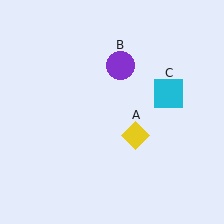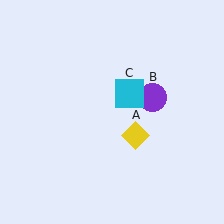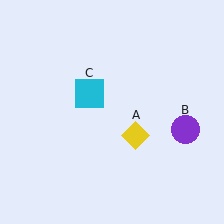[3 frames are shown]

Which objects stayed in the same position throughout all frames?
Yellow diamond (object A) remained stationary.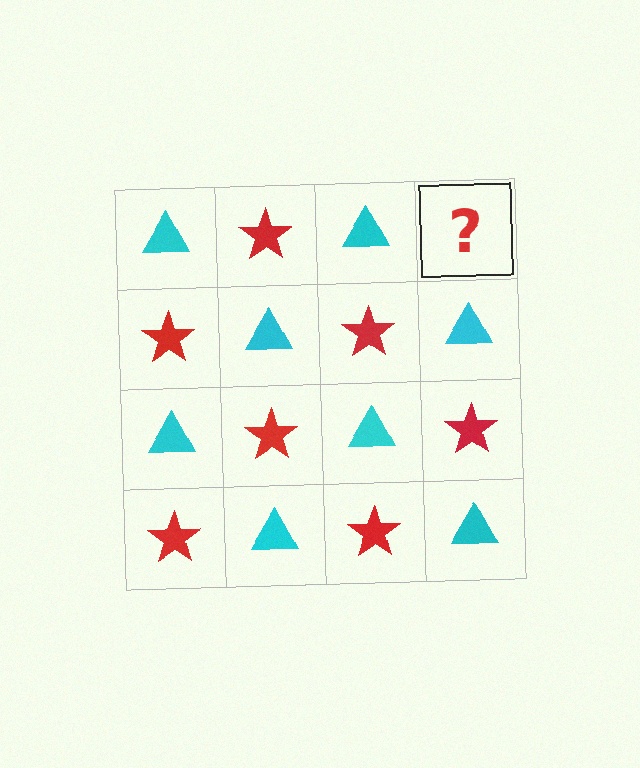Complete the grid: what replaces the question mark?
The question mark should be replaced with a red star.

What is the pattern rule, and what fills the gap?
The rule is that it alternates cyan triangle and red star in a checkerboard pattern. The gap should be filled with a red star.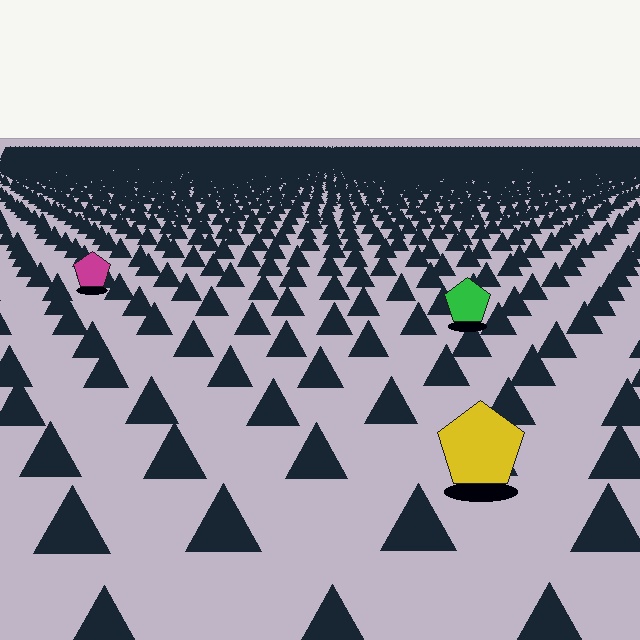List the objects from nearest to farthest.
From nearest to farthest: the yellow pentagon, the green pentagon, the magenta pentagon.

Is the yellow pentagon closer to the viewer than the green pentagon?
Yes. The yellow pentagon is closer — you can tell from the texture gradient: the ground texture is coarser near it.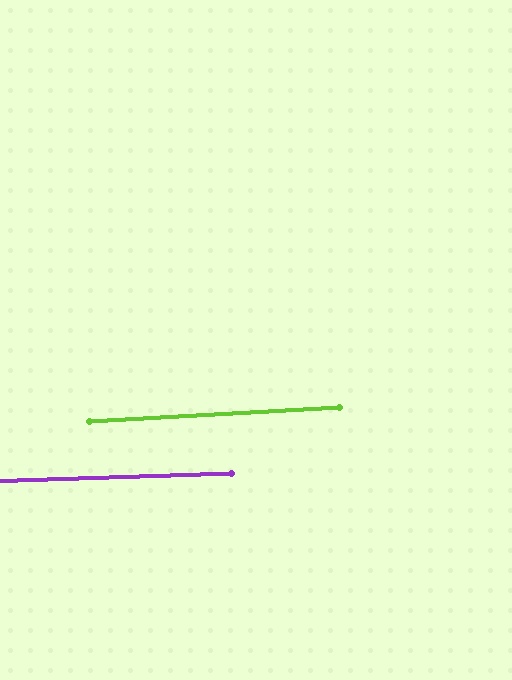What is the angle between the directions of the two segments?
Approximately 1 degree.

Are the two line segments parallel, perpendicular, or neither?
Parallel — their directions differ by only 1.1°.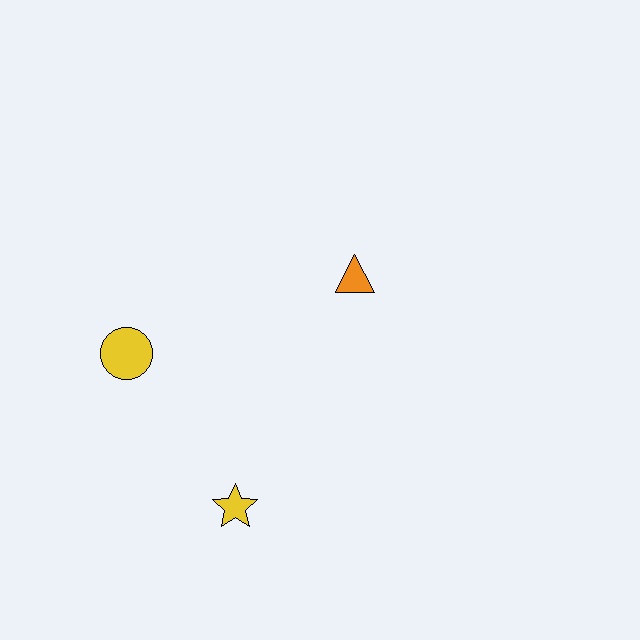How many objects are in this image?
There are 3 objects.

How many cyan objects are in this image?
There are no cyan objects.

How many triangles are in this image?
There is 1 triangle.